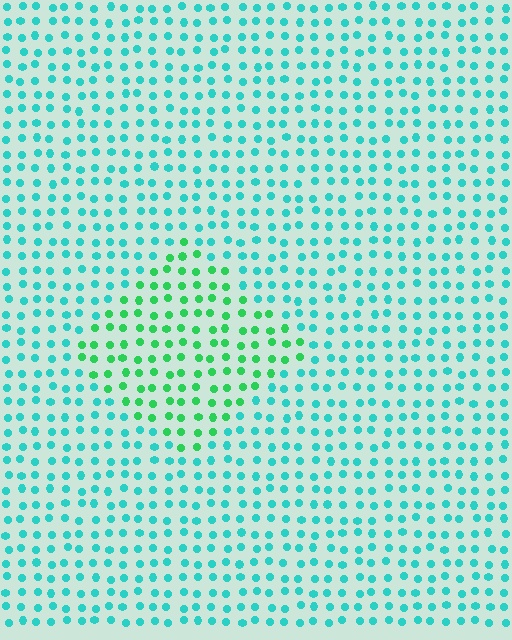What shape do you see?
I see a diamond.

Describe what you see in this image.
The image is filled with small cyan elements in a uniform arrangement. A diamond-shaped region is visible where the elements are tinted to a slightly different hue, forming a subtle color boundary.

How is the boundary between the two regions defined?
The boundary is defined purely by a slight shift in hue (about 39 degrees). Spacing, size, and orientation are identical on both sides.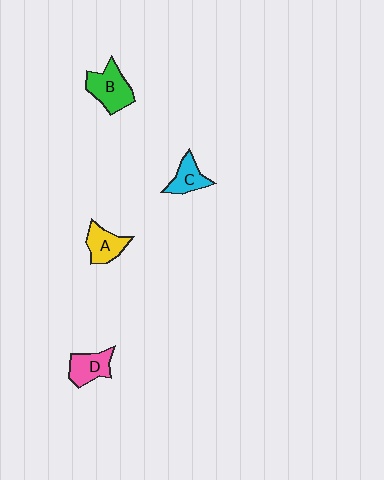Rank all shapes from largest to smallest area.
From largest to smallest: B (green), D (pink), A (yellow), C (cyan).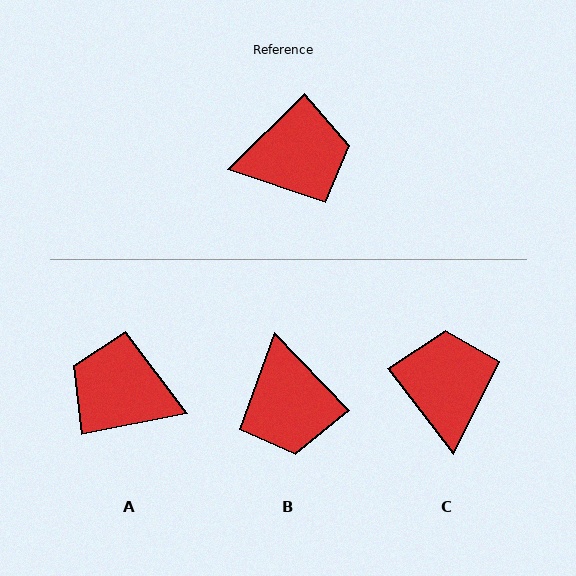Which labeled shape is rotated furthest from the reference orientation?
A, about 146 degrees away.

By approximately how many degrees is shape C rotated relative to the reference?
Approximately 83 degrees counter-clockwise.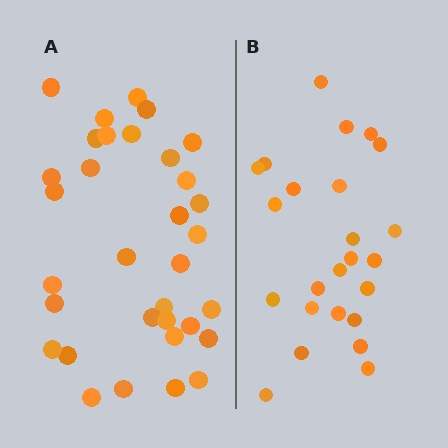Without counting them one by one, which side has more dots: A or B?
Region A (the left region) has more dots.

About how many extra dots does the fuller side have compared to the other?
Region A has roughly 8 or so more dots than region B.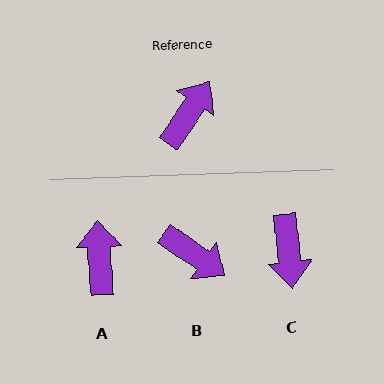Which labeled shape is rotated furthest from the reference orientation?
C, about 140 degrees away.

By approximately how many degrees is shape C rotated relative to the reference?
Approximately 140 degrees clockwise.